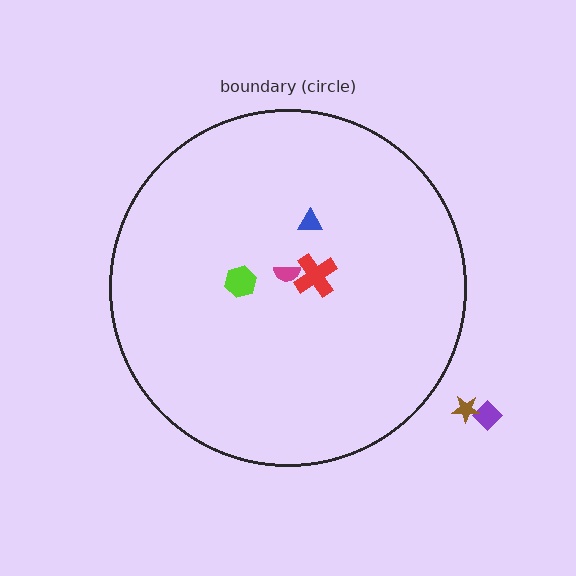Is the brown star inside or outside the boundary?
Outside.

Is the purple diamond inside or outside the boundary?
Outside.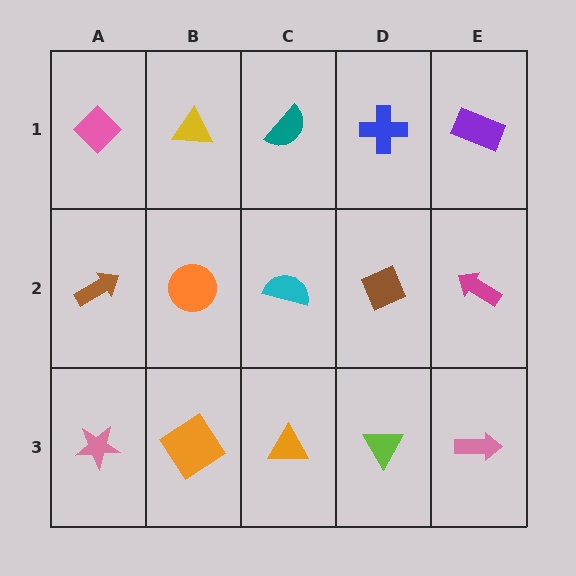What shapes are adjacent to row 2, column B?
A yellow triangle (row 1, column B), an orange diamond (row 3, column B), a brown arrow (row 2, column A), a cyan semicircle (row 2, column C).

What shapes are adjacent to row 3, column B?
An orange circle (row 2, column B), a pink star (row 3, column A), an orange triangle (row 3, column C).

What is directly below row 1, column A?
A brown arrow.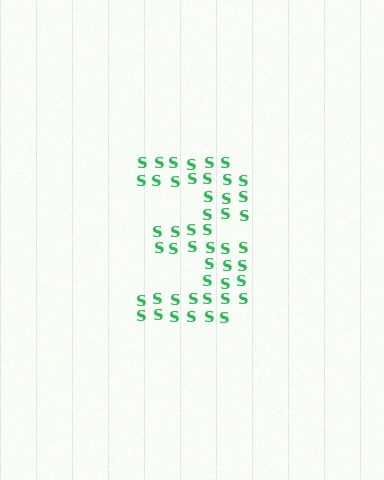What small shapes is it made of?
It is made of small letter S's.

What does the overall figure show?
The overall figure shows the digit 3.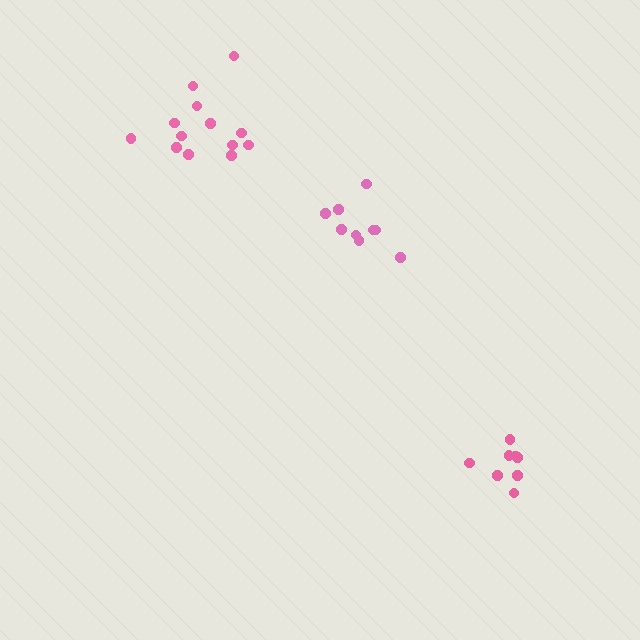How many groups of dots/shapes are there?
There are 3 groups.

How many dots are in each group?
Group 1: 13 dots, Group 2: 9 dots, Group 3: 8 dots (30 total).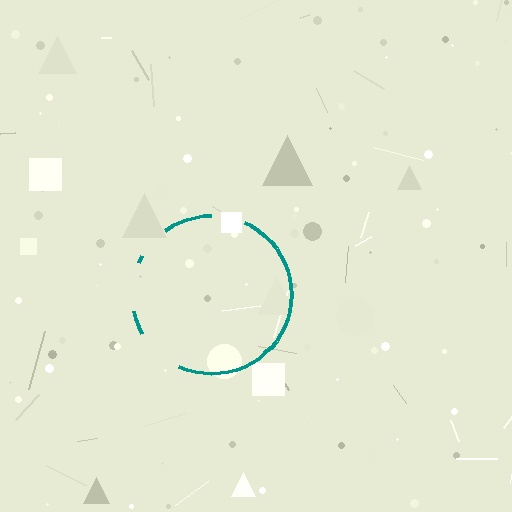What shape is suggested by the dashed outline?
The dashed outline suggests a circle.